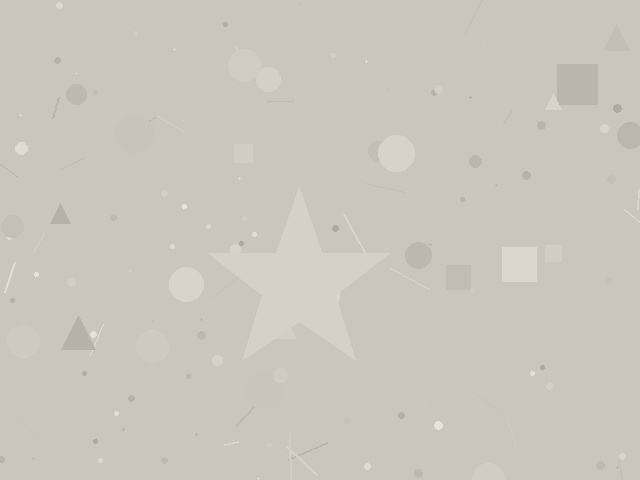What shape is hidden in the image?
A star is hidden in the image.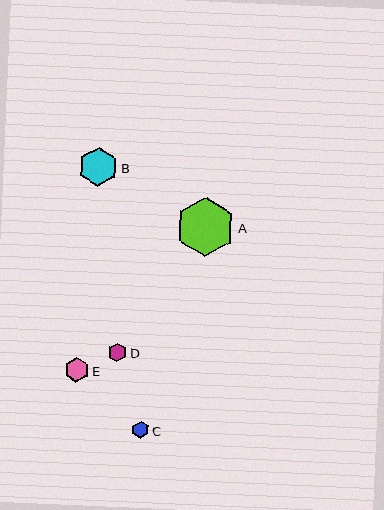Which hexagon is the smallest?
Hexagon C is the smallest with a size of approximately 17 pixels.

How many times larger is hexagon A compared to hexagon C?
Hexagon A is approximately 3.5 times the size of hexagon C.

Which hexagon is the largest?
Hexagon A is the largest with a size of approximately 59 pixels.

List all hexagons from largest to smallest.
From largest to smallest: A, B, E, D, C.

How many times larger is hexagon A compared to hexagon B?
Hexagon A is approximately 1.5 times the size of hexagon B.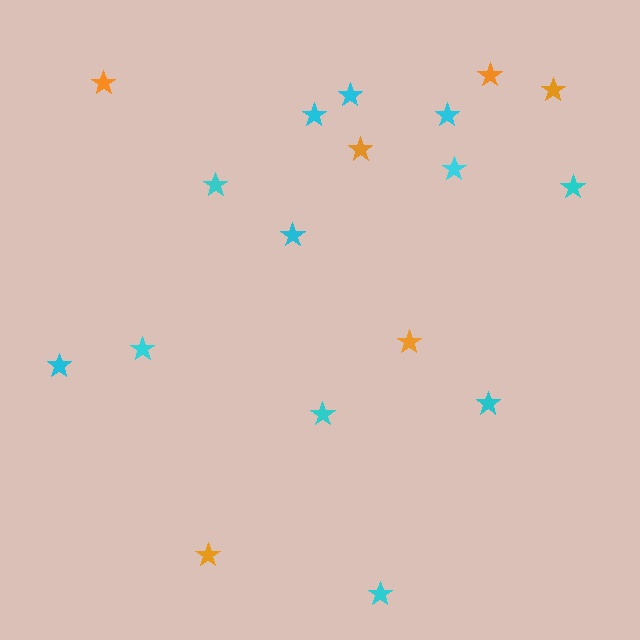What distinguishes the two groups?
There are 2 groups: one group of orange stars (6) and one group of cyan stars (12).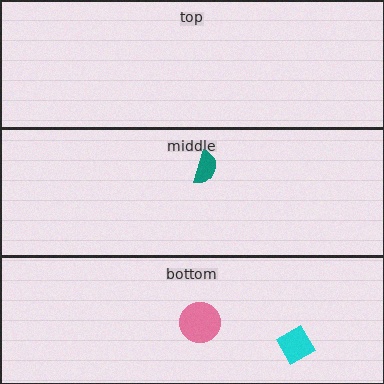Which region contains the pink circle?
The bottom region.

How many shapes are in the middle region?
1.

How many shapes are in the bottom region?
2.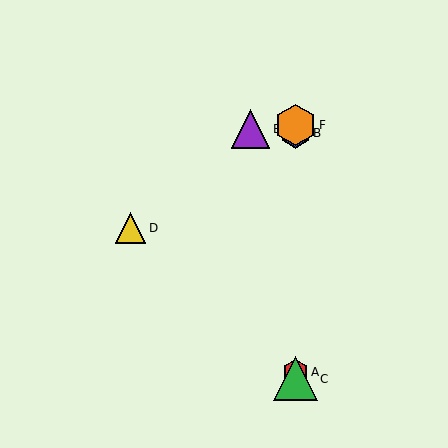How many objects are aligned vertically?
4 objects (A, B, C, F) are aligned vertically.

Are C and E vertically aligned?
No, C is at x≈295 and E is at x≈251.